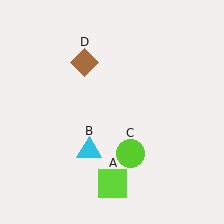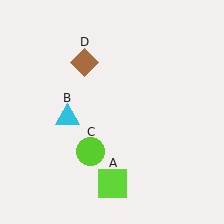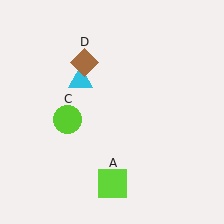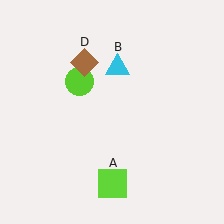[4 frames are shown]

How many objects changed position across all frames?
2 objects changed position: cyan triangle (object B), lime circle (object C).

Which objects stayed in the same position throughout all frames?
Lime square (object A) and brown diamond (object D) remained stationary.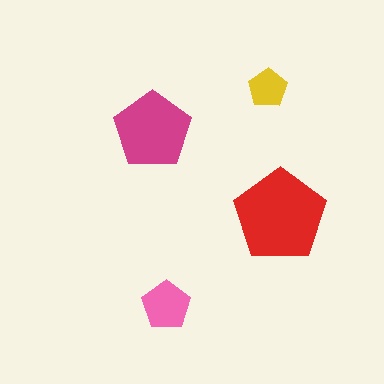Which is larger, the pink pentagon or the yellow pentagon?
The pink one.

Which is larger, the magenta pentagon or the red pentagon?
The red one.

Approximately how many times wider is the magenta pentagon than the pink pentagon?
About 1.5 times wider.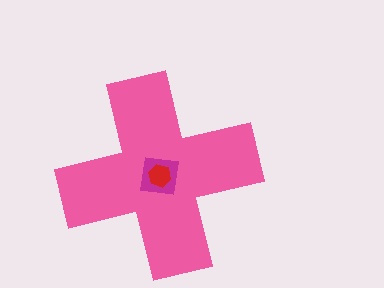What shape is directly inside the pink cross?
The magenta square.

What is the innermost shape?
The red hexagon.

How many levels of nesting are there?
3.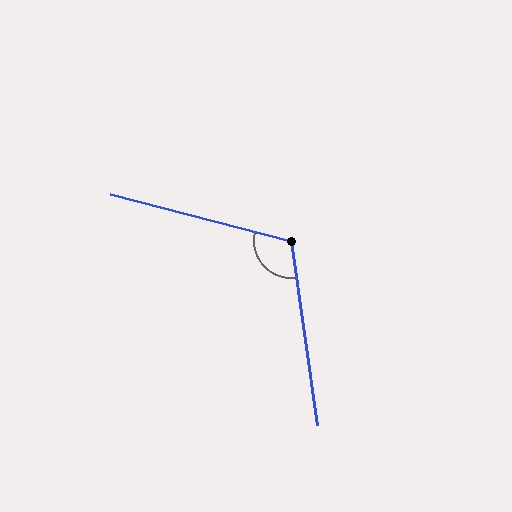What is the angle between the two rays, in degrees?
Approximately 112 degrees.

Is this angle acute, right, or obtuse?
It is obtuse.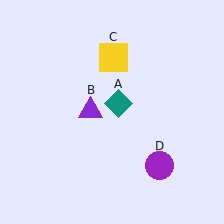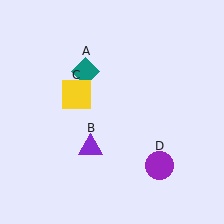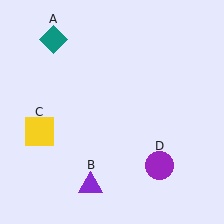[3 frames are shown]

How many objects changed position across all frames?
3 objects changed position: teal diamond (object A), purple triangle (object B), yellow square (object C).